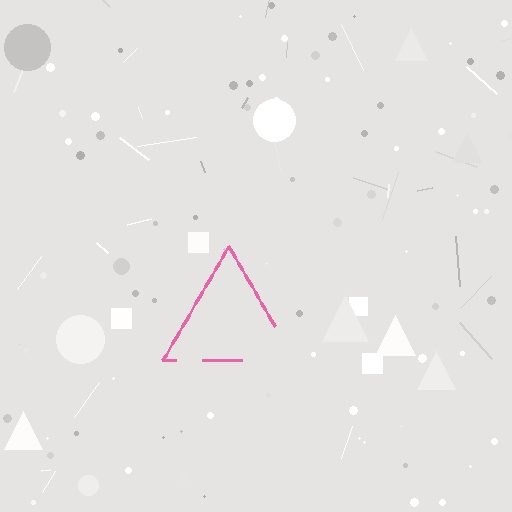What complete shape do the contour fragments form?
The contour fragments form a triangle.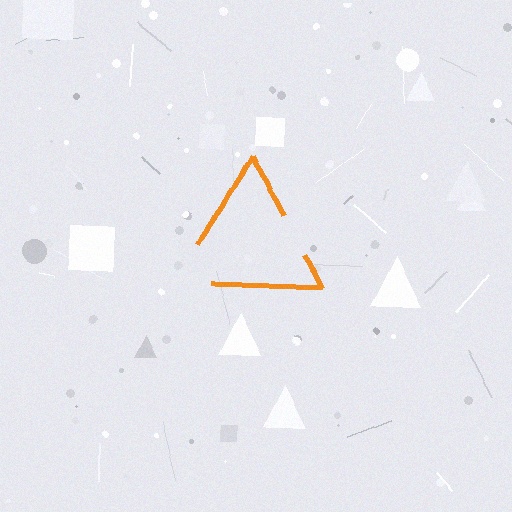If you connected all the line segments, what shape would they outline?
They would outline a triangle.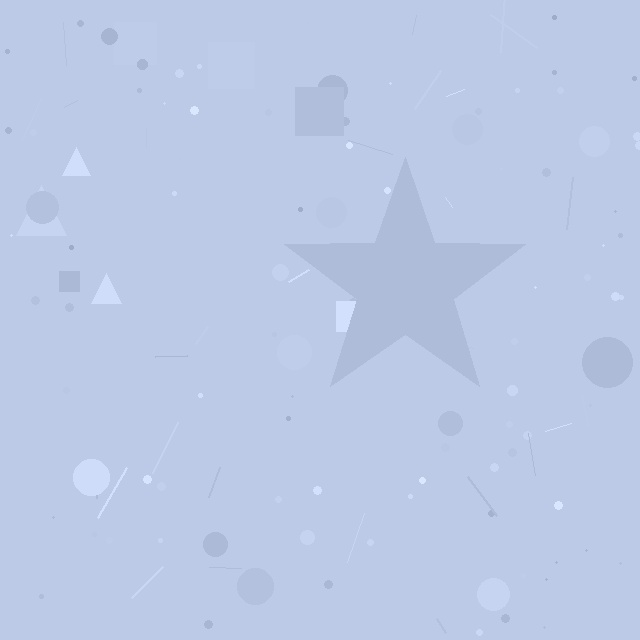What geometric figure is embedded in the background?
A star is embedded in the background.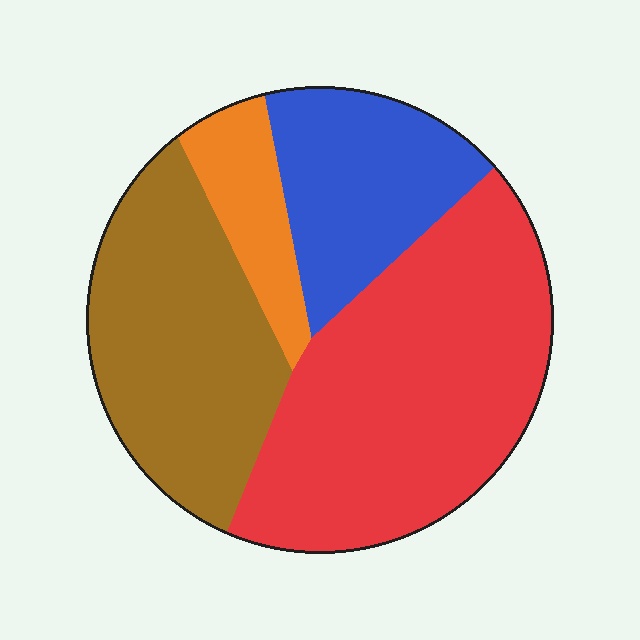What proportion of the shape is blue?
Blue takes up about one fifth (1/5) of the shape.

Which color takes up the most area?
Red, at roughly 45%.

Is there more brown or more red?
Red.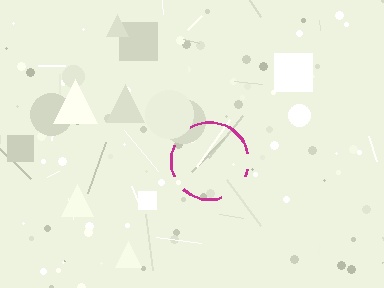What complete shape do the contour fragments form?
The contour fragments form a circle.